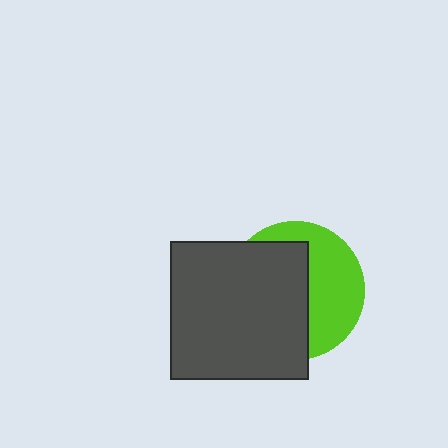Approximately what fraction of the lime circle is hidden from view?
Roughly 56% of the lime circle is hidden behind the dark gray square.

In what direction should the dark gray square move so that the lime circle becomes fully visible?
The dark gray square should move left. That is the shortest direction to clear the overlap and leave the lime circle fully visible.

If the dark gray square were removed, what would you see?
You would see the complete lime circle.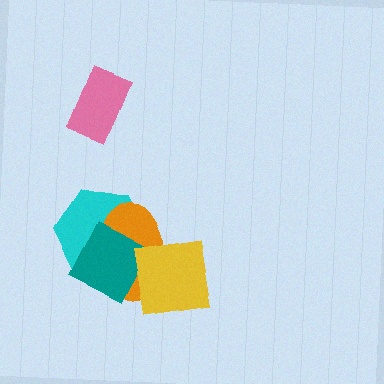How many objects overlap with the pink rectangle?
0 objects overlap with the pink rectangle.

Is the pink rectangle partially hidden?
No, no other shape covers it.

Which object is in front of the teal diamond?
The yellow square is in front of the teal diamond.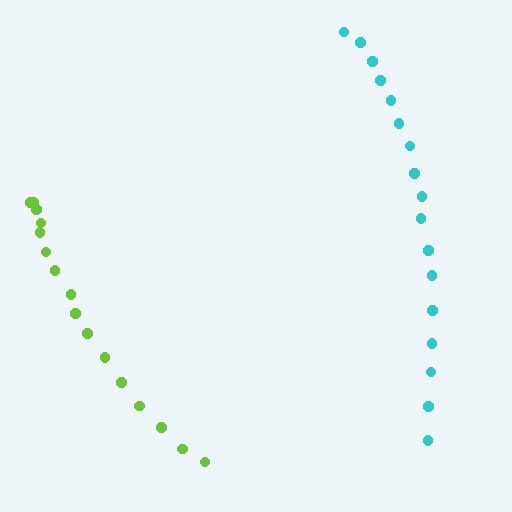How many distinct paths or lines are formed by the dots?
There are 2 distinct paths.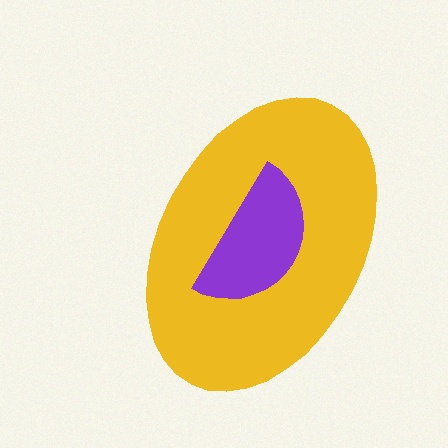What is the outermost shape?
The yellow ellipse.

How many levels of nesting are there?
2.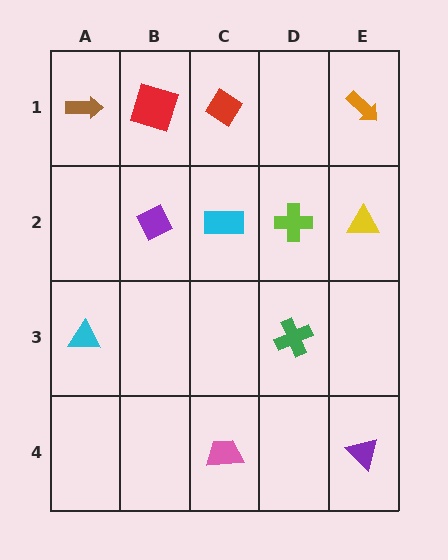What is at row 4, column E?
A purple triangle.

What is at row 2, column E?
A yellow triangle.